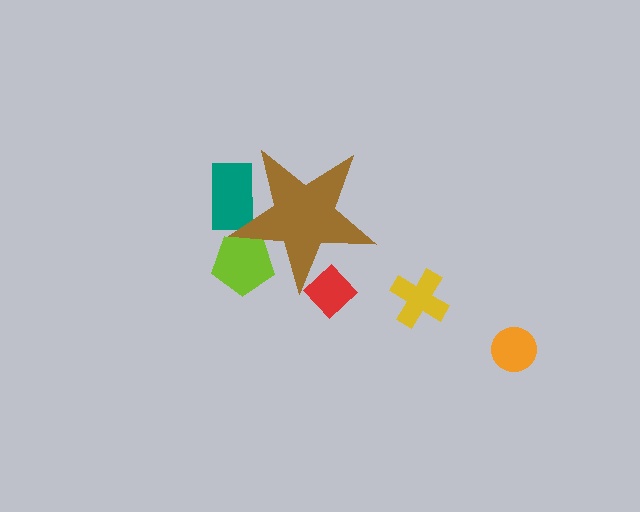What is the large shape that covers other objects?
A brown star.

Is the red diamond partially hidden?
Yes, the red diamond is partially hidden behind the brown star.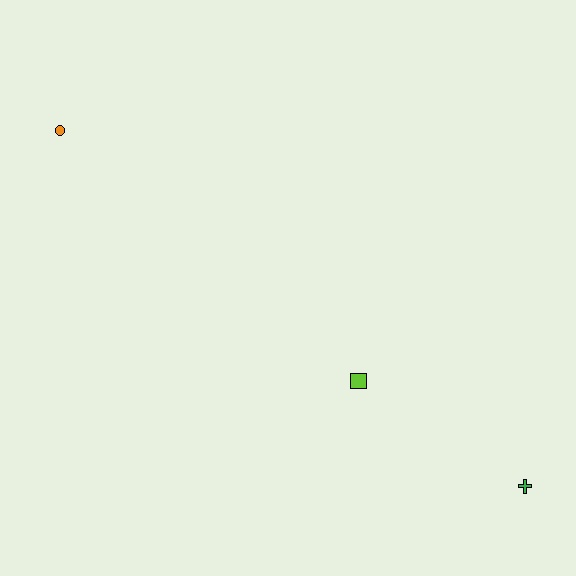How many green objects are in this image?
There is 1 green object.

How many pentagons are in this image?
There are no pentagons.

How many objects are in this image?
There are 3 objects.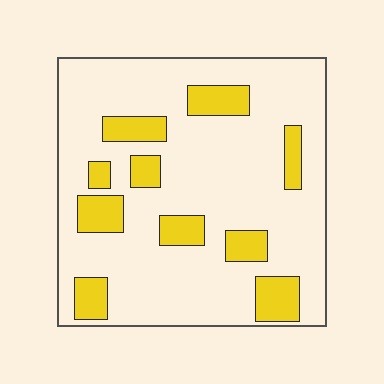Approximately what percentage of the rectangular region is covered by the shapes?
Approximately 20%.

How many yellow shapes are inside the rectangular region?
10.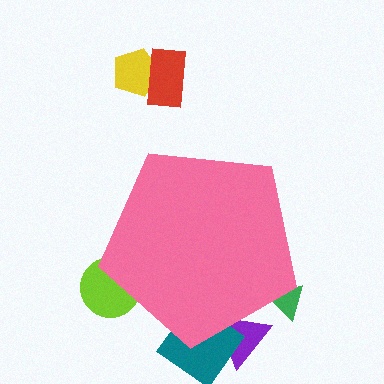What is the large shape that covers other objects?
A pink pentagon.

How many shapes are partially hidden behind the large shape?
4 shapes are partially hidden.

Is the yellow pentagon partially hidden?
No, the yellow pentagon is fully visible.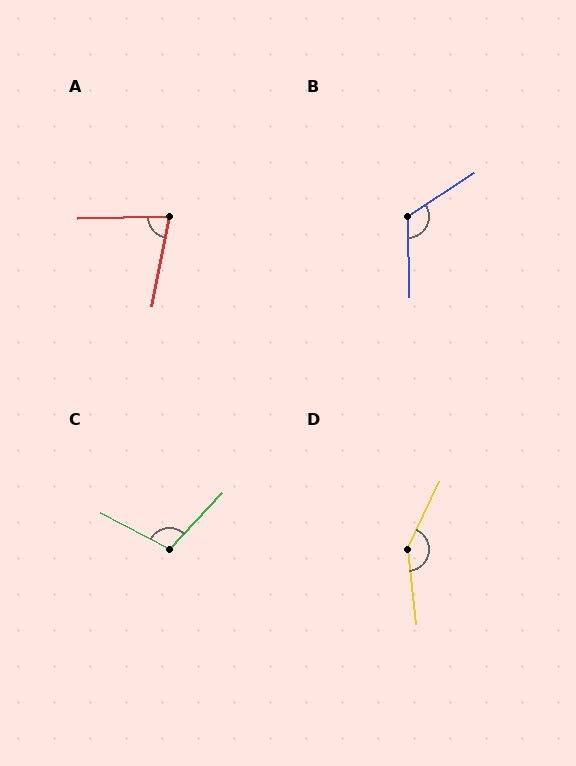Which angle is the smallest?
A, at approximately 78 degrees.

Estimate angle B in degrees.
Approximately 123 degrees.